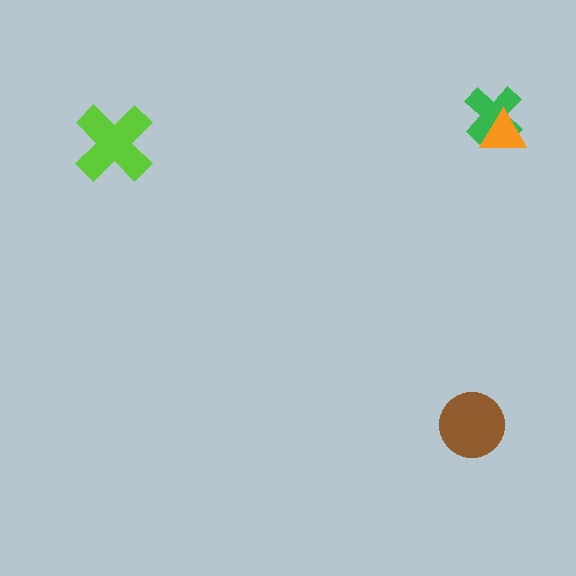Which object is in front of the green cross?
The orange triangle is in front of the green cross.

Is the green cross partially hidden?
Yes, it is partially covered by another shape.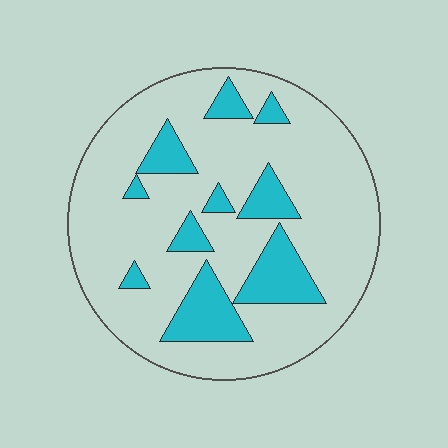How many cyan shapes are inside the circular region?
10.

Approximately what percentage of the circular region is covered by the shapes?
Approximately 20%.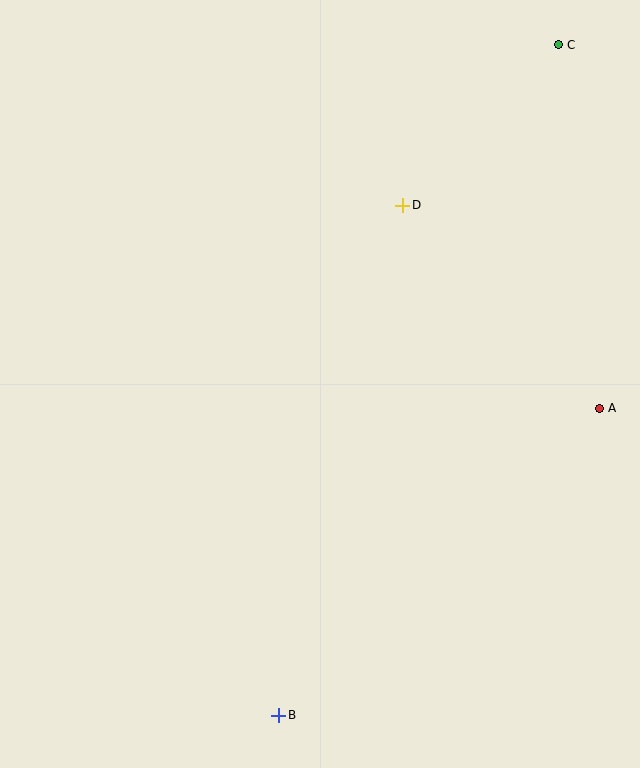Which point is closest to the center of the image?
Point D at (403, 205) is closest to the center.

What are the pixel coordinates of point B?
Point B is at (279, 715).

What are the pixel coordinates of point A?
Point A is at (599, 408).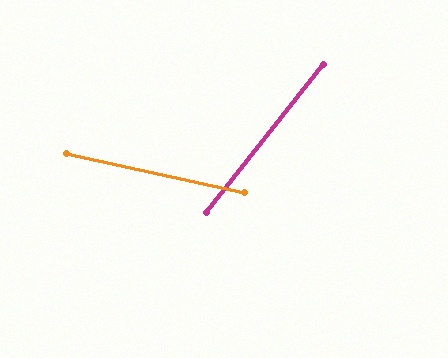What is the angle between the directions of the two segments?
Approximately 64 degrees.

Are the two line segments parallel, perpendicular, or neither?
Neither parallel nor perpendicular — they differ by about 64°.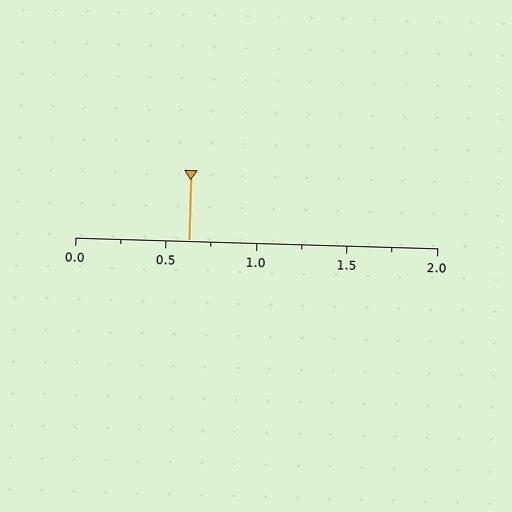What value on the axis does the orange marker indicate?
The marker indicates approximately 0.62.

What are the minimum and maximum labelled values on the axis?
The axis runs from 0.0 to 2.0.